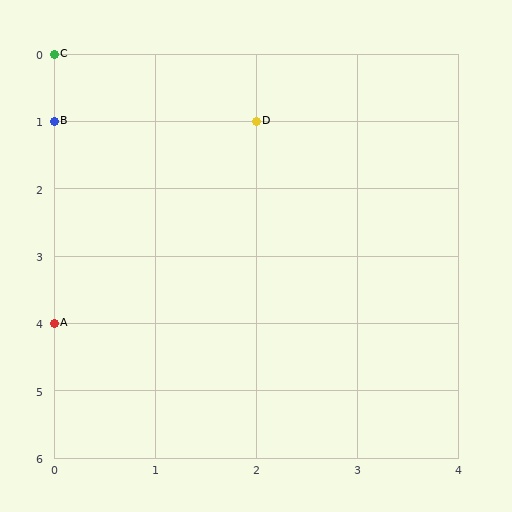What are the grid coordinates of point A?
Point A is at grid coordinates (0, 4).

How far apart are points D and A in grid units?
Points D and A are 2 columns and 3 rows apart (about 3.6 grid units diagonally).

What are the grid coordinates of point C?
Point C is at grid coordinates (0, 0).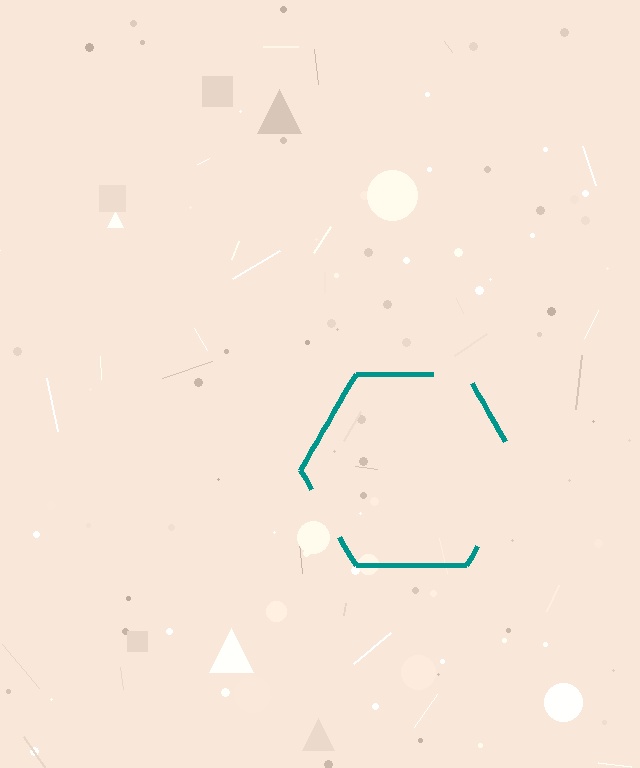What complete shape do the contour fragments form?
The contour fragments form a hexagon.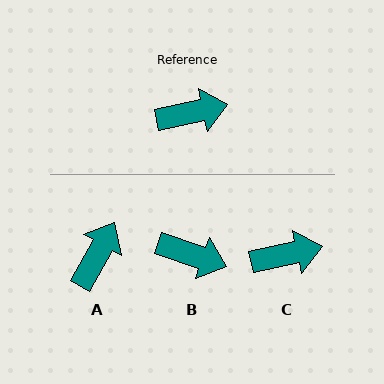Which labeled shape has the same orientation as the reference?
C.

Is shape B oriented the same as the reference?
No, it is off by about 31 degrees.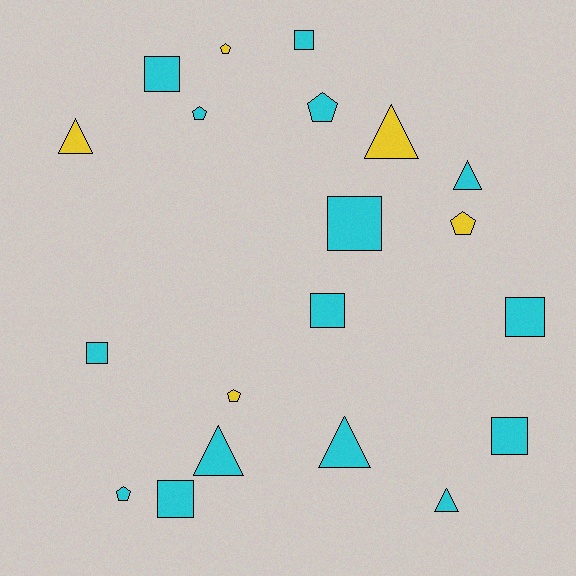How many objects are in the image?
There are 20 objects.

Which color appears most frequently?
Cyan, with 15 objects.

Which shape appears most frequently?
Square, with 8 objects.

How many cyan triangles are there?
There are 4 cyan triangles.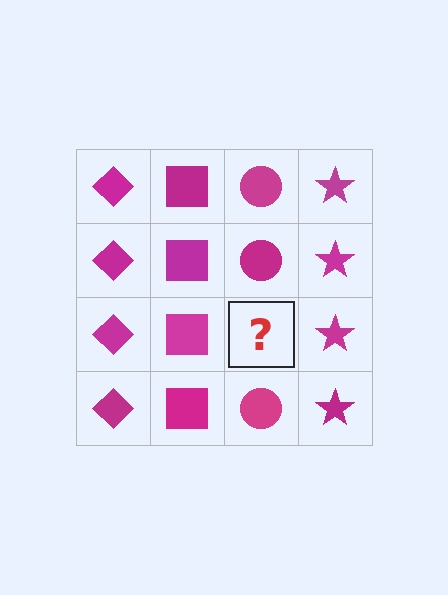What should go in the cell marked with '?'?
The missing cell should contain a magenta circle.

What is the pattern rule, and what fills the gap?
The rule is that each column has a consistent shape. The gap should be filled with a magenta circle.